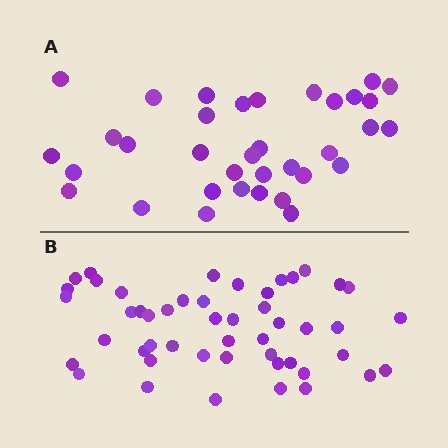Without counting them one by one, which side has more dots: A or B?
Region B (the bottom region) has more dots.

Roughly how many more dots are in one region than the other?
Region B has approximately 15 more dots than region A.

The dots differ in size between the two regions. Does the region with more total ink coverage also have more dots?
No. Region A has more total ink coverage because its dots are larger, but region B actually contains more individual dots. Total area can be misleading — the number of items is what matters here.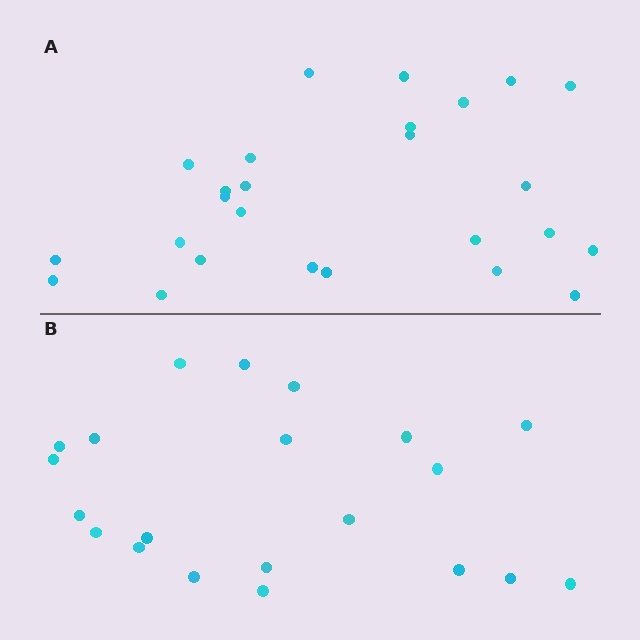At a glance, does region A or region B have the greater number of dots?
Region A (the top region) has more dots.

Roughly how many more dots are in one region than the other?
Region A has about 5 more dots than region B.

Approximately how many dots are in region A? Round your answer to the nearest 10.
About 30 dots. (The exact count is 26, which rounds to 30.)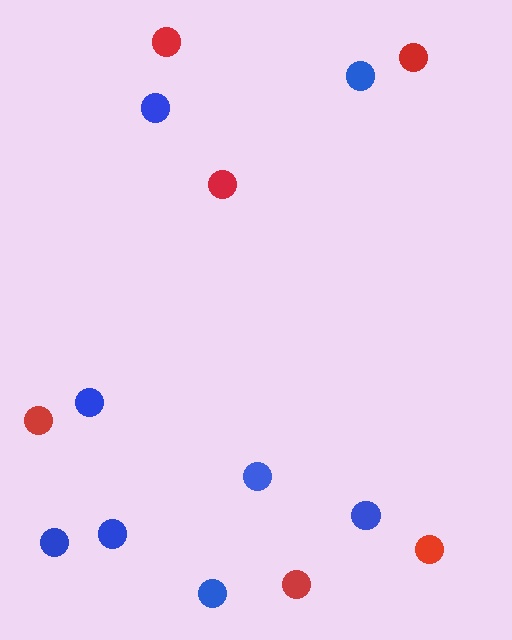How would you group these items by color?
There are 2 groups: one group of blue circles (8) and one group of red circles (6).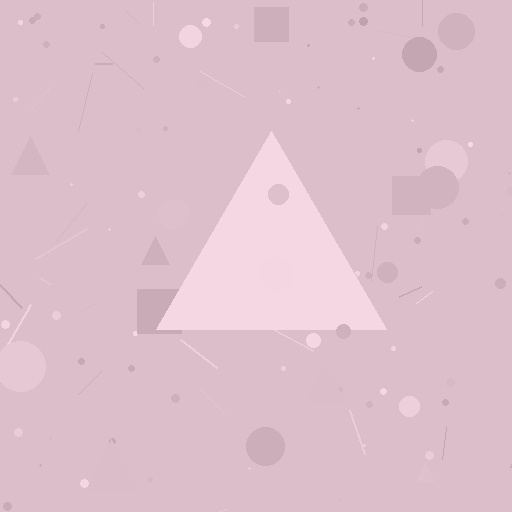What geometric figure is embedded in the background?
A triangle is embedded in the background.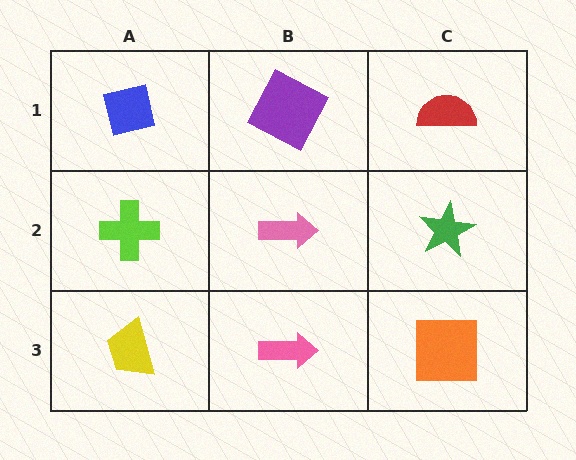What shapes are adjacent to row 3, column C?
A green star (row 2, column C), a pink arrow (row 3, column B).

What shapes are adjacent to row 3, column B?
A pink arrow (row 2, column B), a yellow trapezoid (row 3, column A), an orange square (row 3, column C).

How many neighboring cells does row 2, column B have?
4.